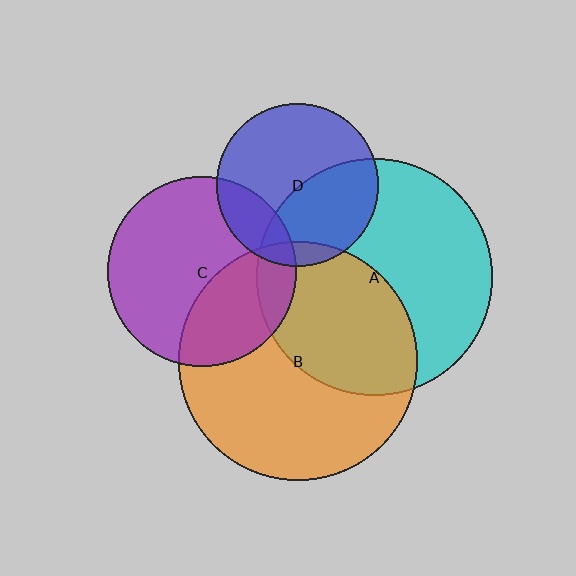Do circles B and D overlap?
Yes.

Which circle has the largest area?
Circle B (orange).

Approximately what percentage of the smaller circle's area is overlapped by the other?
Approximately 5%.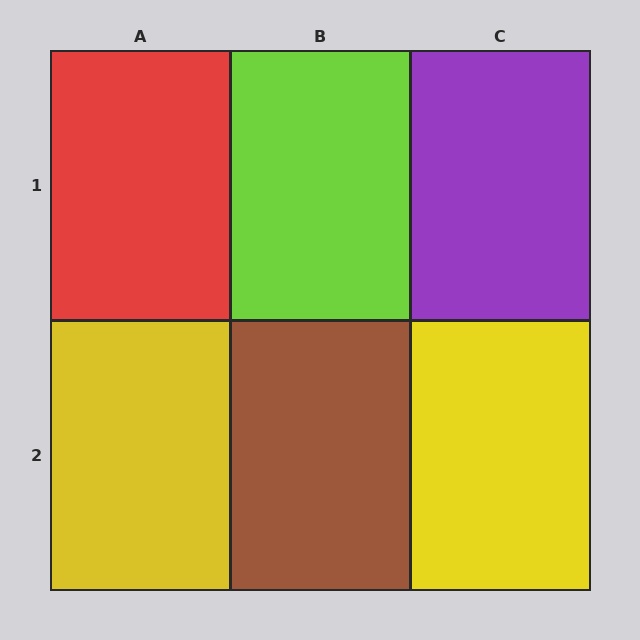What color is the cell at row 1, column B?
Lime.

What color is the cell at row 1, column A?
Red.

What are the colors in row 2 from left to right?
Yellow, brown, yellow.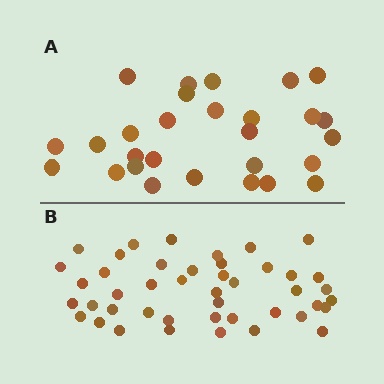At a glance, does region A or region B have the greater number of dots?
Region B (the bottom region) has more dots.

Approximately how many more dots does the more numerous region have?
Region B has approximately 15 more dots than region A.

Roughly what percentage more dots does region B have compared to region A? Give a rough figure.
About 55% more.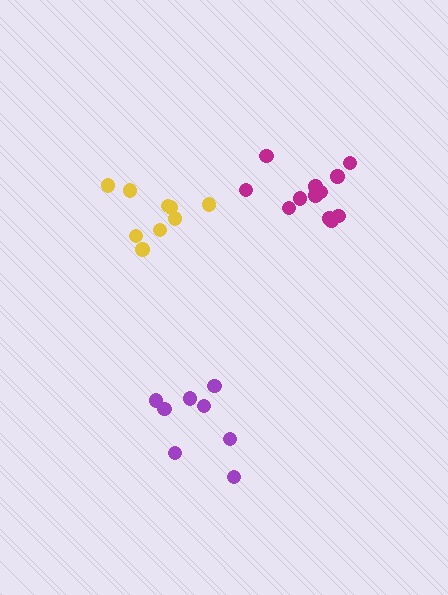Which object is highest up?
The magenta cluster is topmost.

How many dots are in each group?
Group 1: 8 dots, Group 2: 12 dots, Group 3: 9 dots (29 total).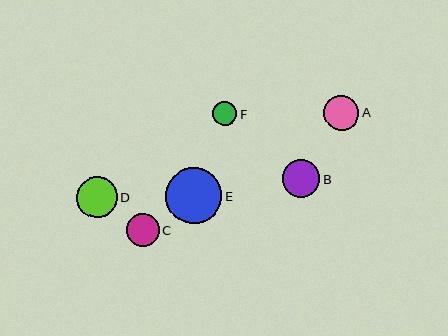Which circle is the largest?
Circle E is the largest with a size of approximately 56 pixels.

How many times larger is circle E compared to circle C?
Circle E is approximately 1.7 times the size of circle C.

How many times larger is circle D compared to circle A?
Circle D is approximately 1.2 times the size of circle A.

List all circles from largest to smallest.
From largest to smallest: E, D, B, A, C, F.